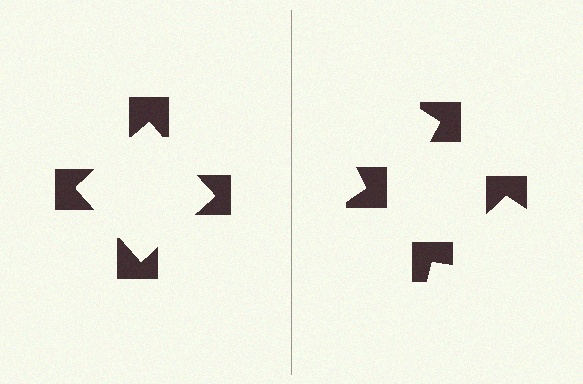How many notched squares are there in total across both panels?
8 — 4 on each side.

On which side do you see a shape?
An illusory square appears on the left side. On the right side the wedge cuts are rotated, so no coherent shape forms.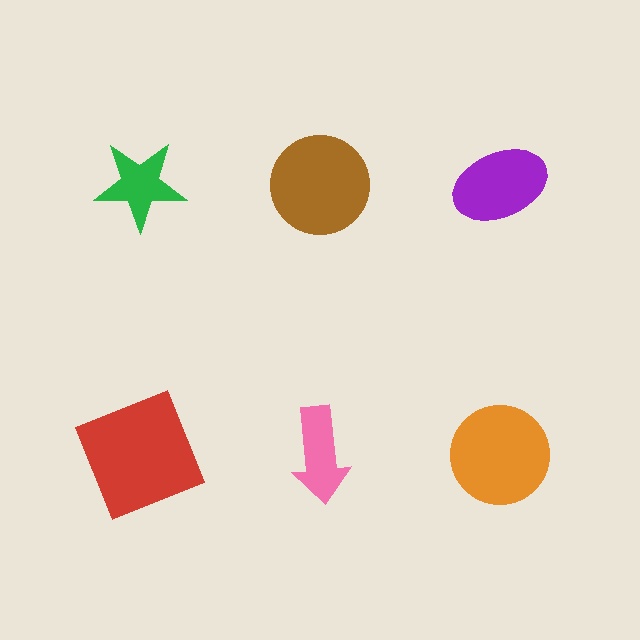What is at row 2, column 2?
A pink arrow.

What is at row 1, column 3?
A purple ellipse.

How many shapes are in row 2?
3 shapes.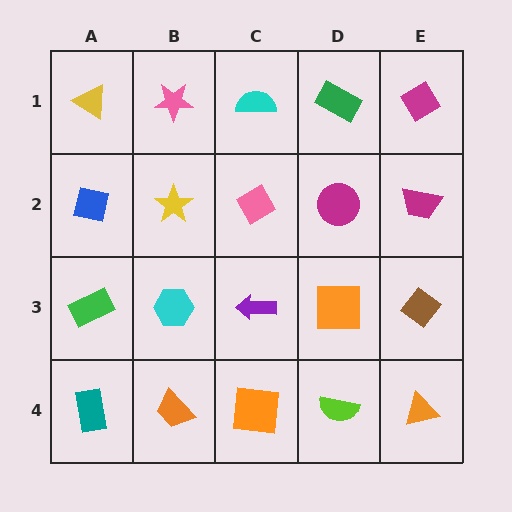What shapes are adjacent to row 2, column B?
A pink star (row 1, column B), a cyan hexagon (row 3, column B), a blue square (row 2, column A), a pink diamond (row 2, column C).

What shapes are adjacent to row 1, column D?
A magenta circle (row 2, column D), a cyan semicircle (row 1, column C), a magenta diamond (row 1, column E).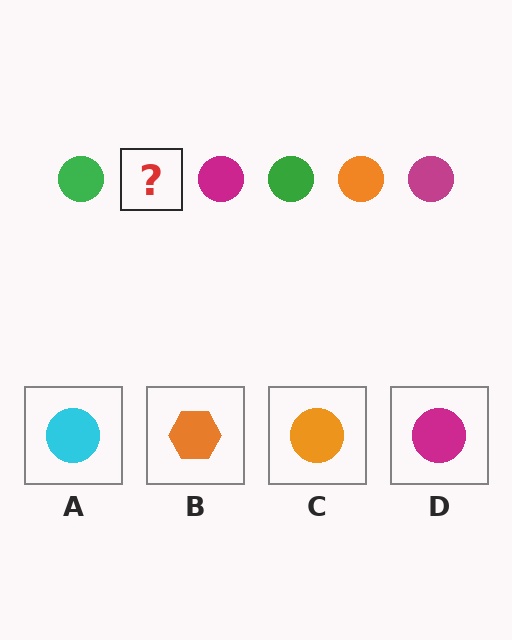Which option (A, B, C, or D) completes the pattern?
C.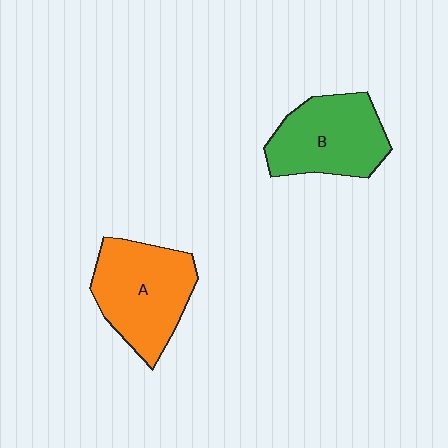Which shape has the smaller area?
Shape B (green).